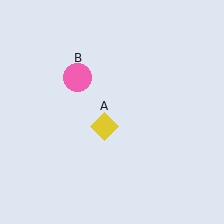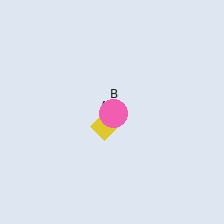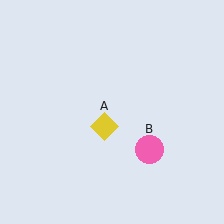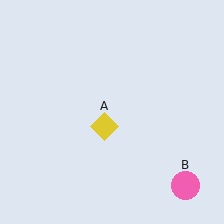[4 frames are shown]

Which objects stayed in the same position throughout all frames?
Yellow diamond (object A) remained stationary.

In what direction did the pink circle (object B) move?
The pink circle (object B) moved down and to the right.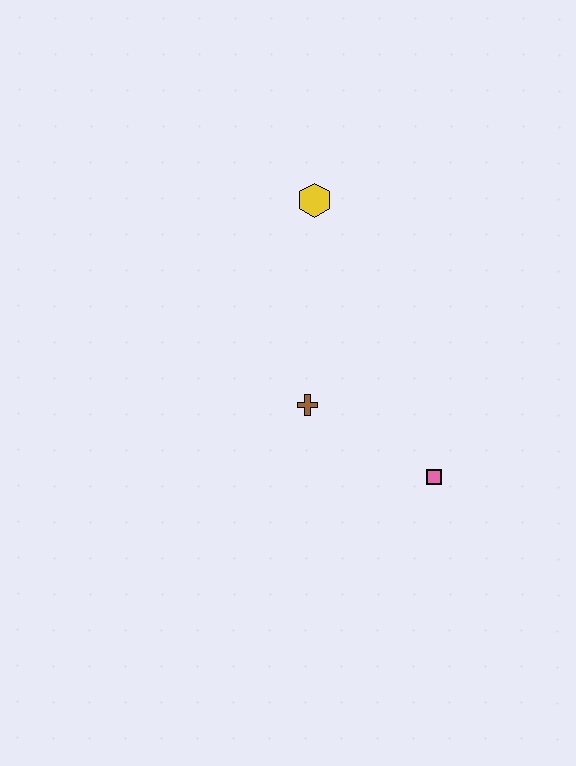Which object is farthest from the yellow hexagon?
The pink square is farthest from the yellow hexagon.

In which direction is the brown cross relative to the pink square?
The brown cross is to the left of the pink square.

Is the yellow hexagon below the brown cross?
No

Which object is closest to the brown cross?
The pink square is closest to the brown cross.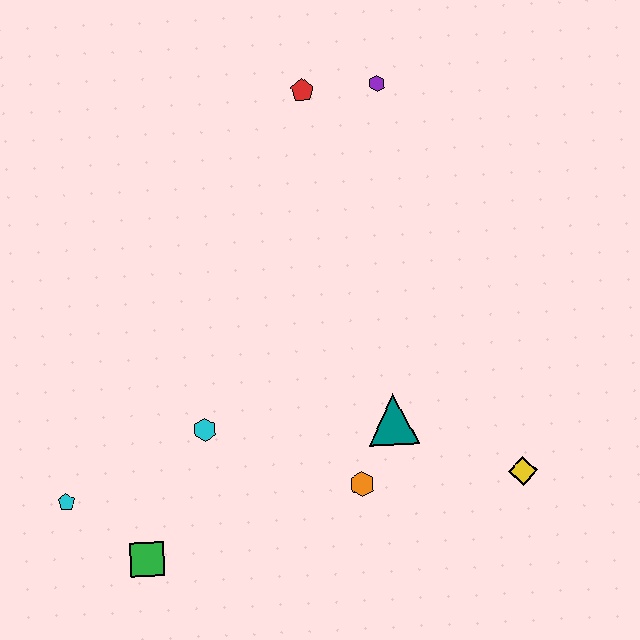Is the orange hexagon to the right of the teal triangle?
No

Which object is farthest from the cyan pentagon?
The purple hexagon is farthest from the cyan pentagon.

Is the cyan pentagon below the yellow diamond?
Yes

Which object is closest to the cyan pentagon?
The green square is closest to the cyan pentagon.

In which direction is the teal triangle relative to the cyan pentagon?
The teal triangle is to the right of the cyan pentagon.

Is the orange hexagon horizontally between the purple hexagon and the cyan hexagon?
Yes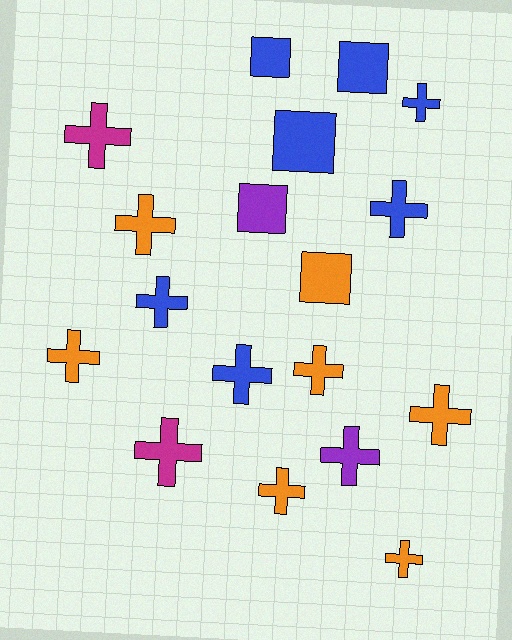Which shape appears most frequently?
Cross, with 13 objects.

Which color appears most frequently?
Blue, with 7 objects.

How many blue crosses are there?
There are 4 blue crosses.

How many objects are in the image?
There are 18 objects.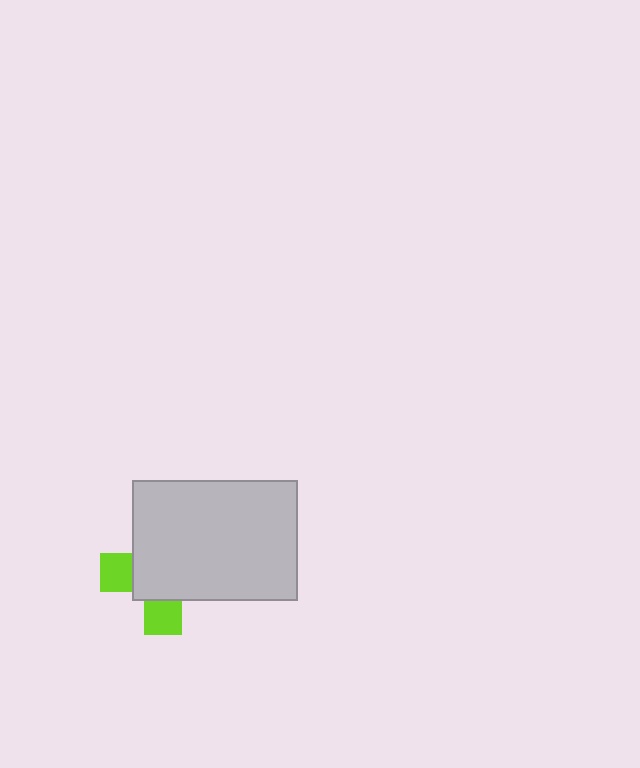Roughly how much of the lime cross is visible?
A small part of it is visible (roughly 31%).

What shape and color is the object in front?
The object in front is a light gray rectangle.